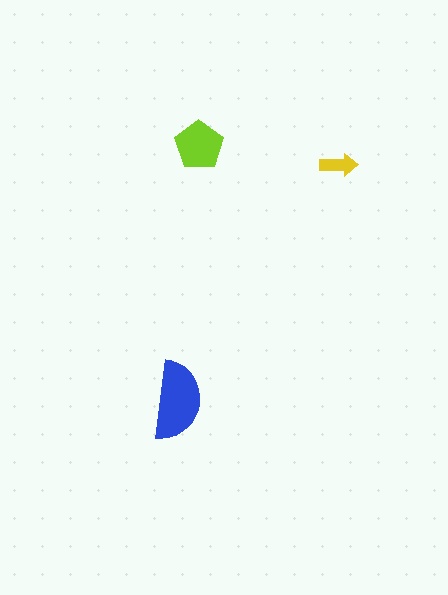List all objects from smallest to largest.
The yellow arrow, the lime pentagon, the blue semicircle.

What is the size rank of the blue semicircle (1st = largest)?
1st.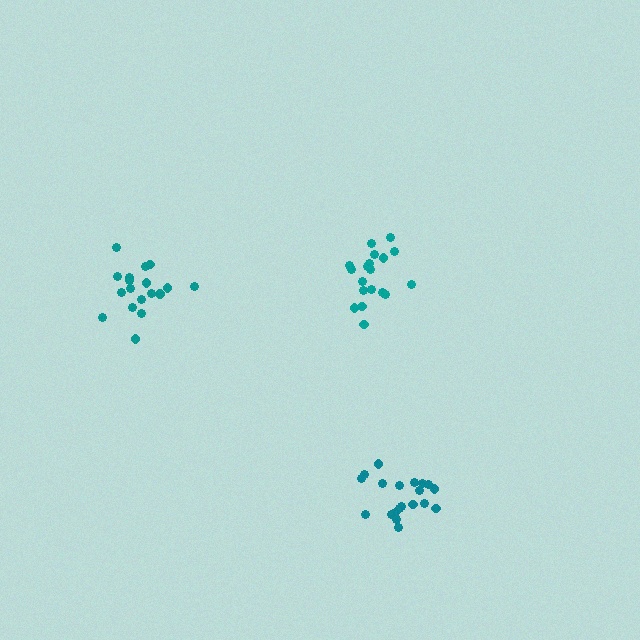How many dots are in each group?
Group 1: 19 dots, Group 2: 18 dots, Group 3: 20 dots (57 total).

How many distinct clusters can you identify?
There are 3 distinct clusters.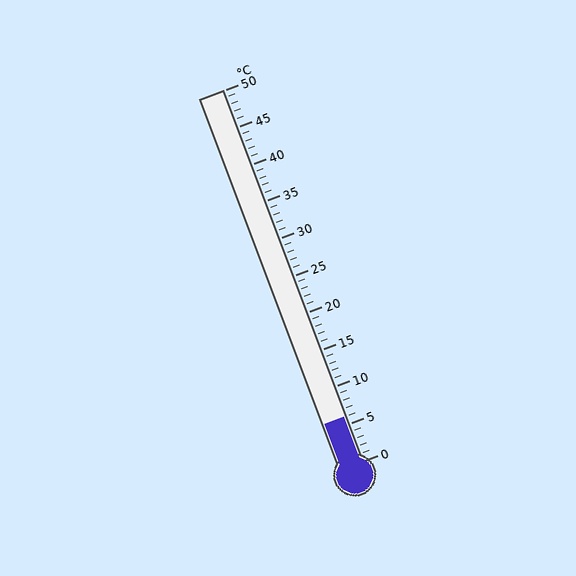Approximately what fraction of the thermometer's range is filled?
The thermometer is filled to approximately 10% of its range.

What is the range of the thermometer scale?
The thermometer scale ranges from 0°C to 50°C.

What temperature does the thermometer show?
The thermometer shows approximately 6°C.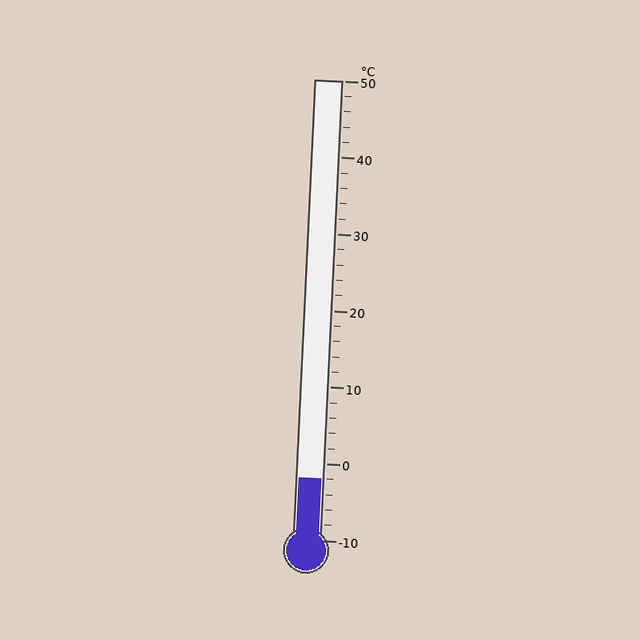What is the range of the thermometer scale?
The thermometer scale ranges from -10°C to 50°C.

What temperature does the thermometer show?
The thermometer shows approximately -2°C.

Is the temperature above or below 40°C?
The temperature is below 40°C.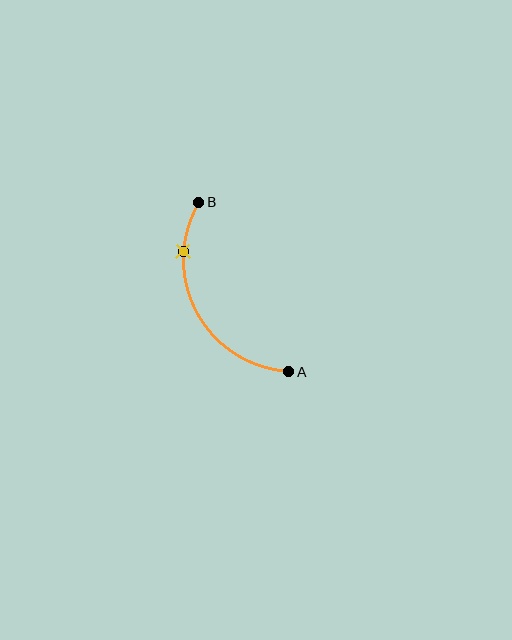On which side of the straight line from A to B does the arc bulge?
The arc bulges to the left of the straight line connecting A and B.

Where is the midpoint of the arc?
The arc midpoint is the point on the curve farthest from the straight line joining A and B. It sits to the left of that line.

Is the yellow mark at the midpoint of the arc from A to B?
No. The yellow mark lies on the arc but is closer to endpoint B. The arc midpoint would be at the point on the curve equidistant along the arc from both A and B.